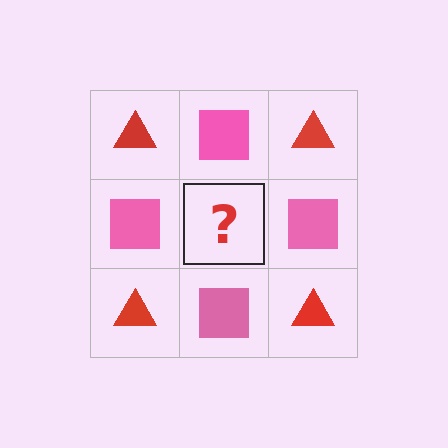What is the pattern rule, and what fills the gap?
The rule is that it alternates red triangle and pink square in a checkerboard pattern. The gap should be filled with a red triangle.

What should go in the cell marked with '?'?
The missing cell should contain a red triangle.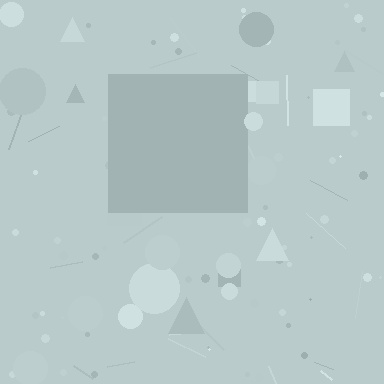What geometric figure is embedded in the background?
A square is embedded in the background.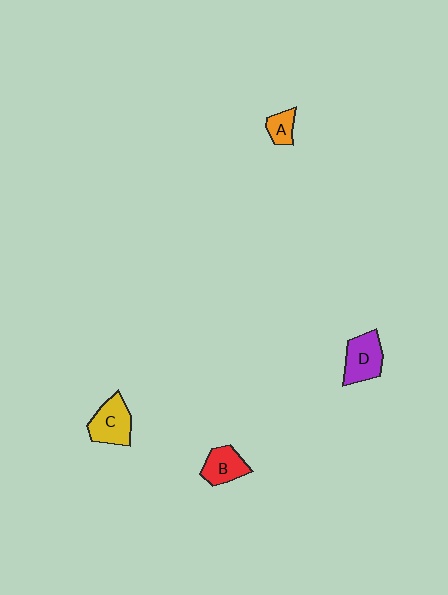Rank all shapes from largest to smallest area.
From largest to smallest: C (yellow), D (purple), B (red), A (orange).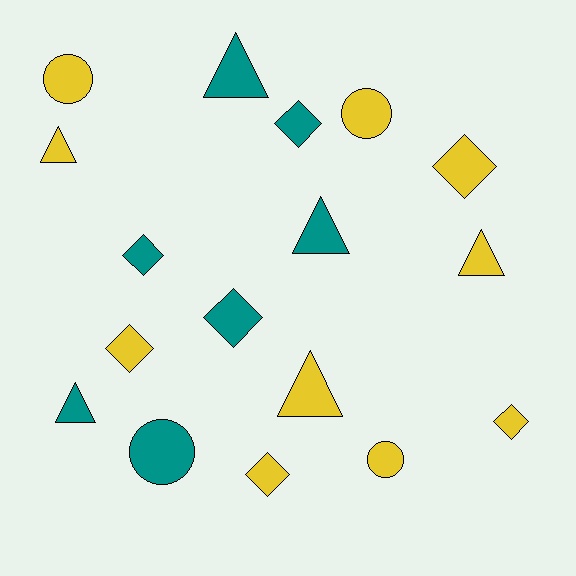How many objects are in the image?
There are 17 objects.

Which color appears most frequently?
Yellow, with 10 objects.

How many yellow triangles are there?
There are 3 yellow triangles.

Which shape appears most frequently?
Diamond, with 7 objects.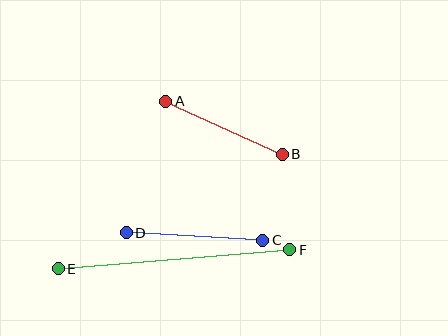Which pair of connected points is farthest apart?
Points E and F are farthest apart.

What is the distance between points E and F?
The distance is approximately 232 pixels.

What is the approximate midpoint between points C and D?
The midpoint is at approximately (195, 237) pixels.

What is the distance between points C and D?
The distance is approximately 137 pixels.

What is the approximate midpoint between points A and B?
The midpoint is at approximately (224, 128) pixels.